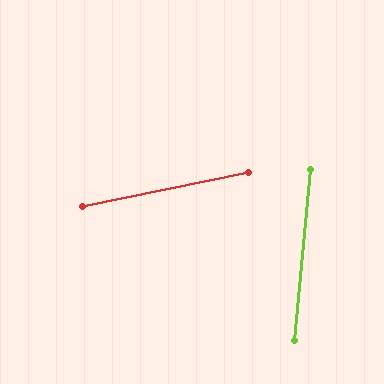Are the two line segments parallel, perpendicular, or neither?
Neither parallel nor perpendicular — they differ by about 73°.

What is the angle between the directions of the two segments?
Approximately 73 degrees.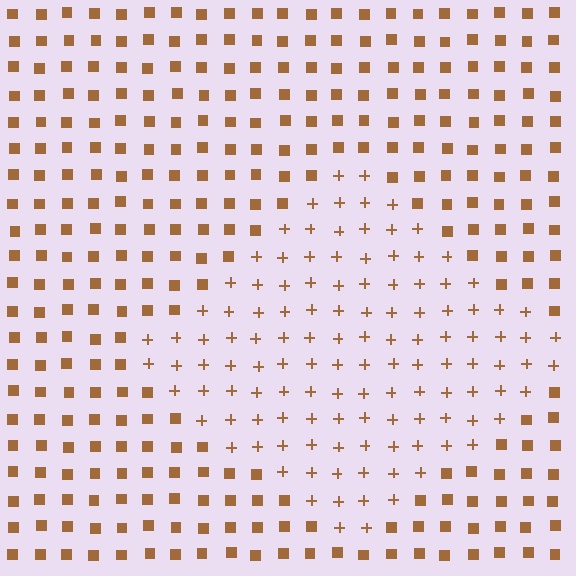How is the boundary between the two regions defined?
The boundary is defined by a change in element shape: plus signs inside vs. squares outside. All elements share the same color and spacing.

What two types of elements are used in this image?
The image uses plus signs inside the diamond region and squares outside it.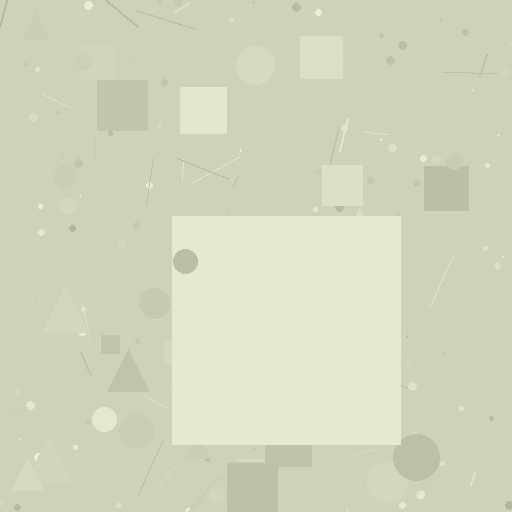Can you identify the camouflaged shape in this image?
The camouflaged shape is a square.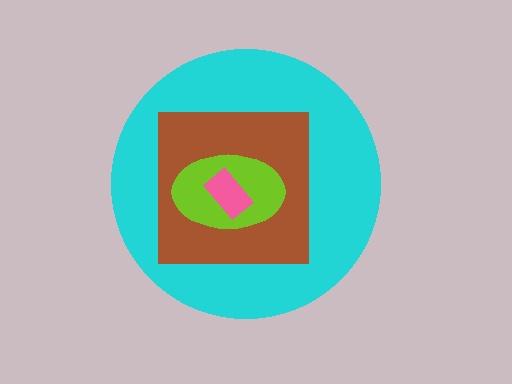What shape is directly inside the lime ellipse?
The pink rectangle.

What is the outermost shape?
The cyan circle.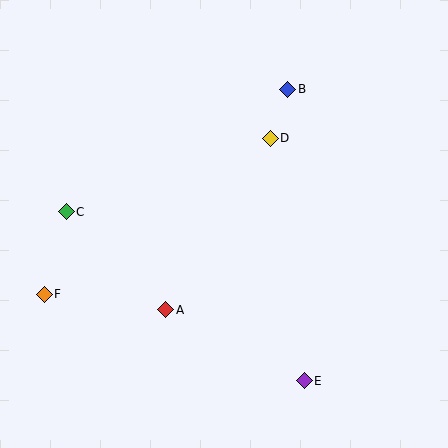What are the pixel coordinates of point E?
Point E is at (304, 381).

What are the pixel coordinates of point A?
Point A is at (166, 310).